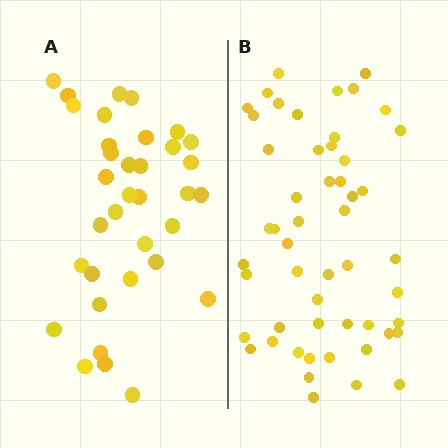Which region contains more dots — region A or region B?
Region B (the right region) has more dots.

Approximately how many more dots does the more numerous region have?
Region B has approximately 15 more dots than region A.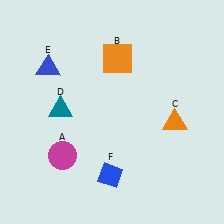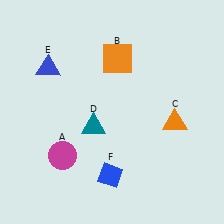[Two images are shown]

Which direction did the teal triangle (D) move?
The teal triangle (D) moved right.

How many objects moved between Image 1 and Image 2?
1 object moved between the two images.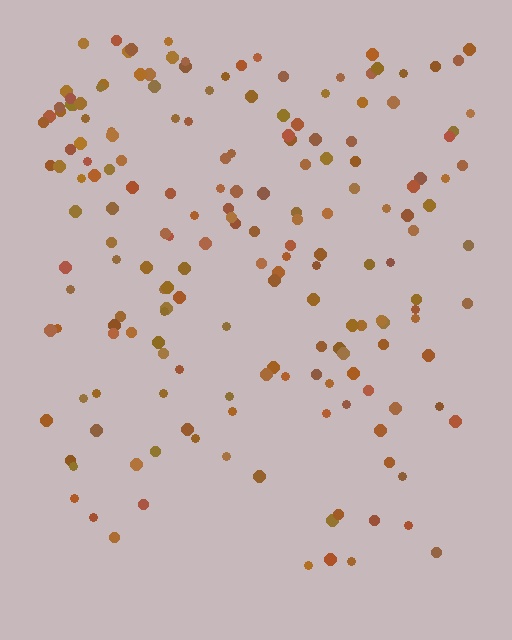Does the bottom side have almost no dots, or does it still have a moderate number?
Still a moderate number, just noticeably fewer than the top.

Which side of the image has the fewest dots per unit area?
The bottom.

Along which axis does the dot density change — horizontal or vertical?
Vertical.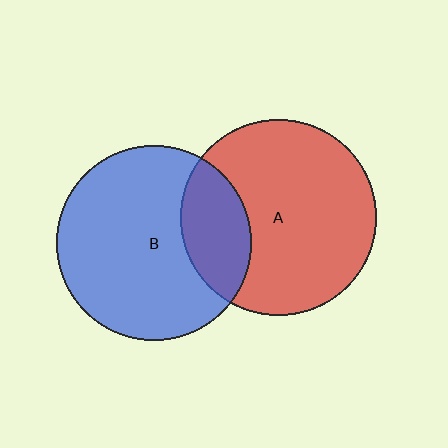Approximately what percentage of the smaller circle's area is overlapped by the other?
Approximately 25%.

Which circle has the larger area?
Circle A (red).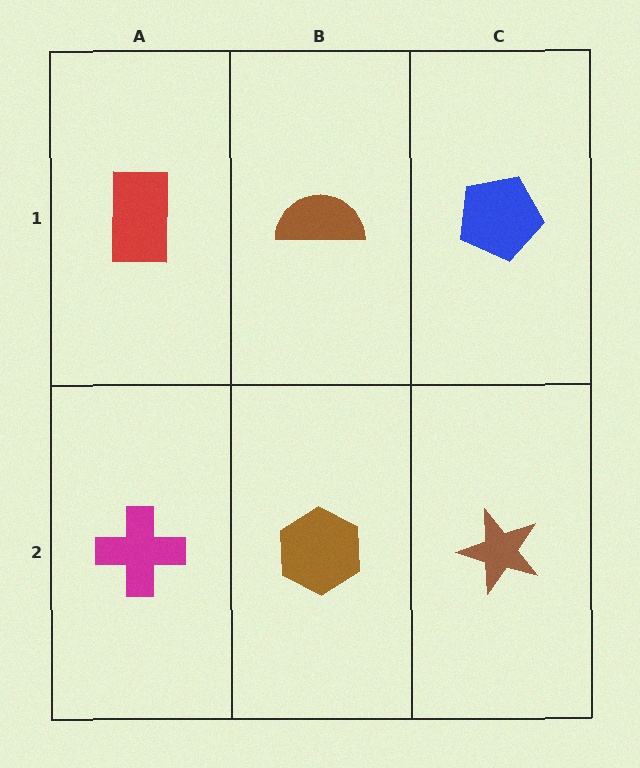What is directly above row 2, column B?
A brown semicircle.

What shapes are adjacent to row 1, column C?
A brown star (row 2, column C), a brown semicircle (row 1, column B).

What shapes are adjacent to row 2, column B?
A brown semicircle (row 1, column B), a magenta cross (row 2, column A), a brown star (row 2, column C).